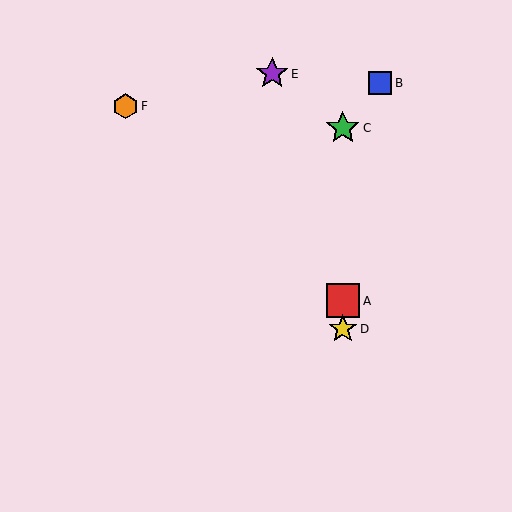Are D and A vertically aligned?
Yes, both are at x≈343.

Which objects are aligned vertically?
Objects A, C, D are aligned vertically.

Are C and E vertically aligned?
No, C is at x≈343 and E is at x≈272.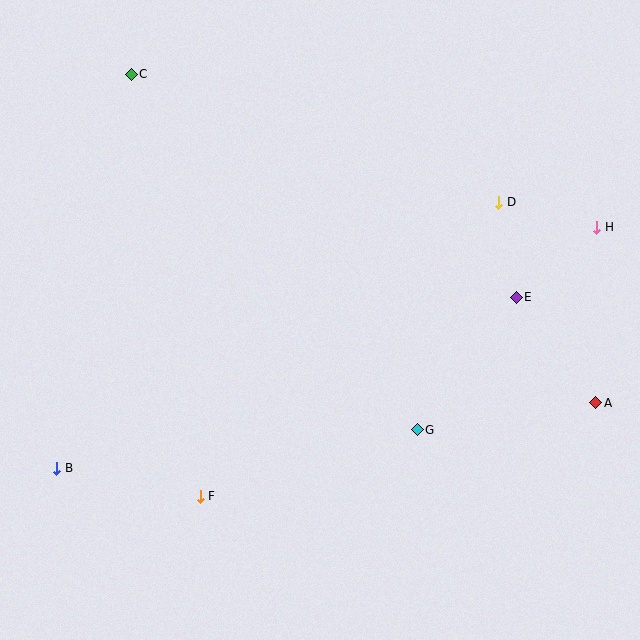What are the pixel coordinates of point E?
Point E is at (516, 297).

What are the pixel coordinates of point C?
Point C is at (131, 74).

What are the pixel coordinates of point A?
Point A is at (596, 403).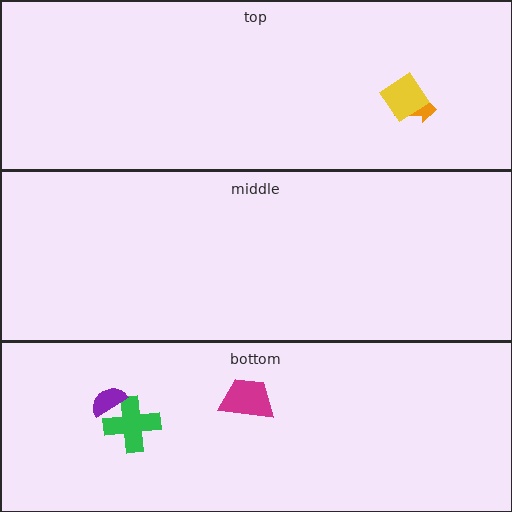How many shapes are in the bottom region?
3.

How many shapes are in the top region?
2.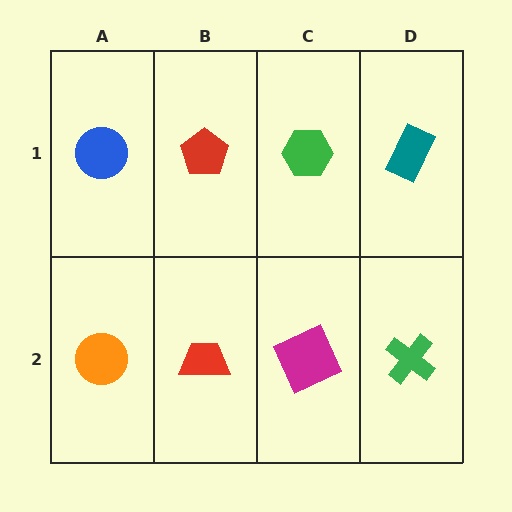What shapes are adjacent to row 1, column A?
An orange circle (row 2, column A), a red pentagon (row 1, column B).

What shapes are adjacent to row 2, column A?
A blue circle (row 1, column A), a red trapezoid (row 2, column B).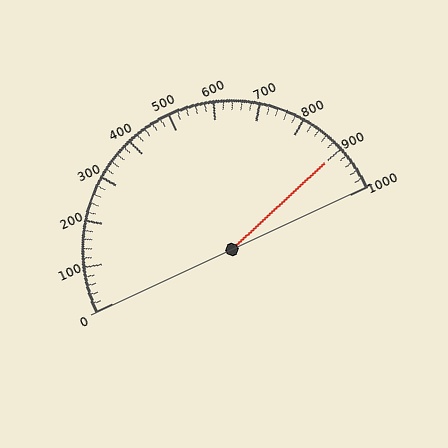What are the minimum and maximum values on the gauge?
The gauge ranges from 0 to 1000.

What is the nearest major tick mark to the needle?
The nearest major tick mark is 900.